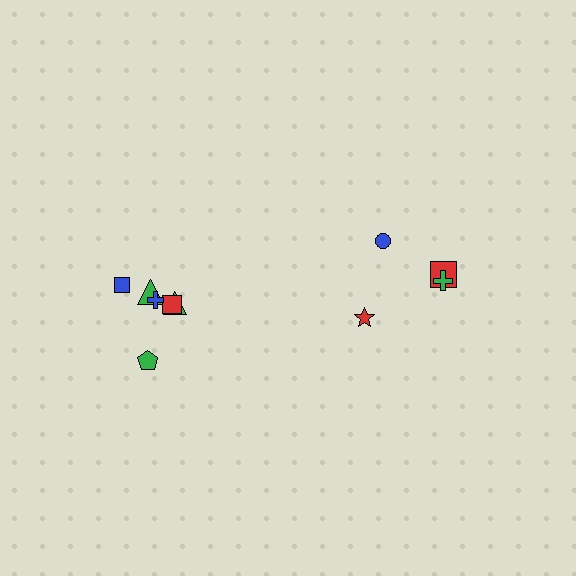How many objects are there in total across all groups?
There are 10 objects.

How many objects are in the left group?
There are 6 objects.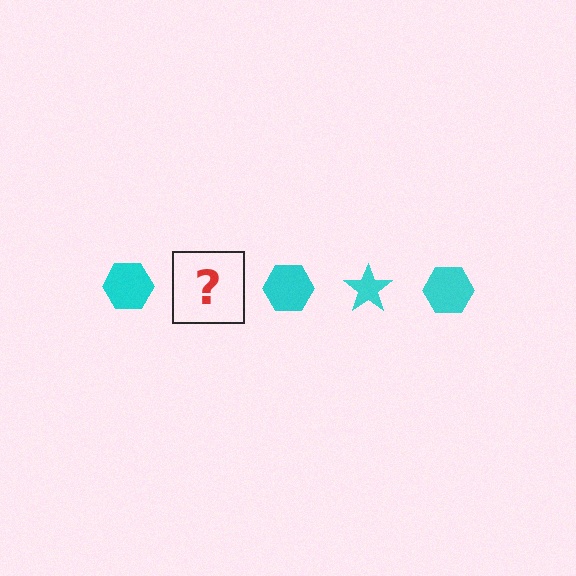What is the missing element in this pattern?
The missing element is a cyan star.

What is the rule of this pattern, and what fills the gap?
The rule is that the pattern cycles through hexagon, star shapes in cyan. The gap should be filled with a cyan star.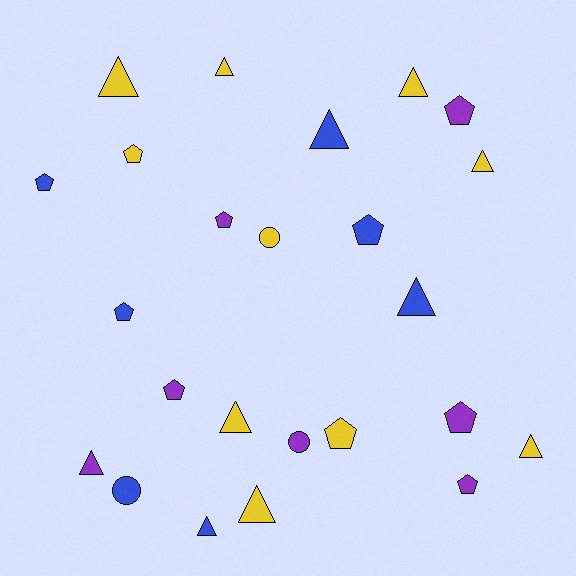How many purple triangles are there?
There is 1 purple triangle.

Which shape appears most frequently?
Triangle, with 11 objects.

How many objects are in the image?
There are 24 objects.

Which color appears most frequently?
Yellow, with 10 objects.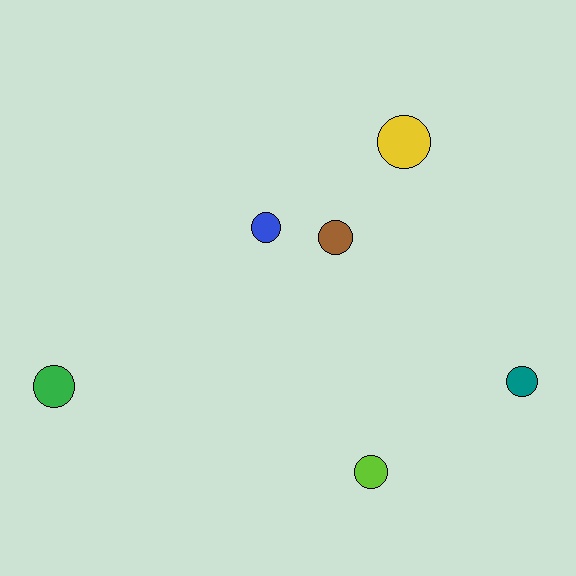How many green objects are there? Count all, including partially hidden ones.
There is 1 green object.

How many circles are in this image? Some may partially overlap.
There are 6 circles.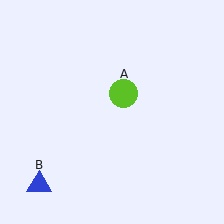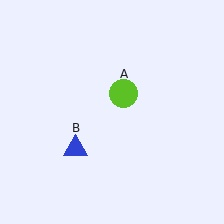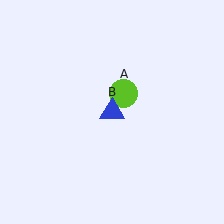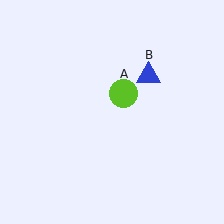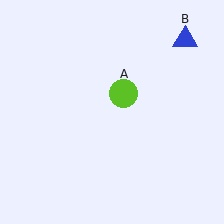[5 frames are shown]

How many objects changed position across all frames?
1 object changed position: blue triangle (object B).